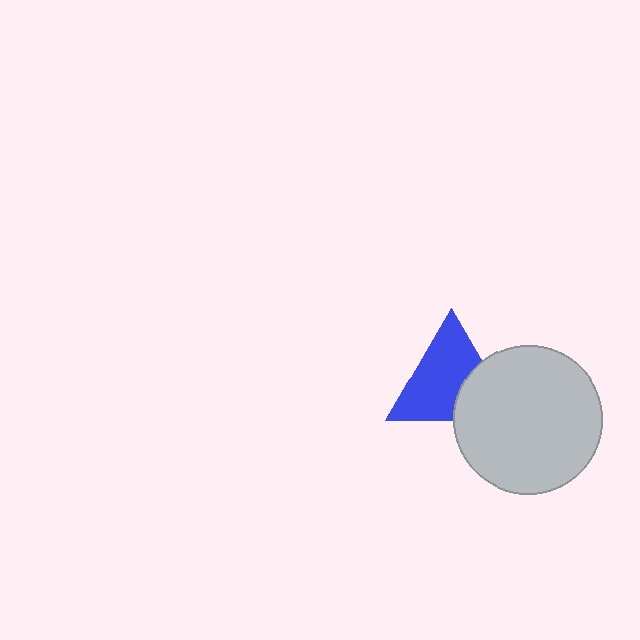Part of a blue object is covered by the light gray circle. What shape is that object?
It is a triangle.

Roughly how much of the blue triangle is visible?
Most of it is visible (roughly 70%).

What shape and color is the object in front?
The object in front is a light gray circle.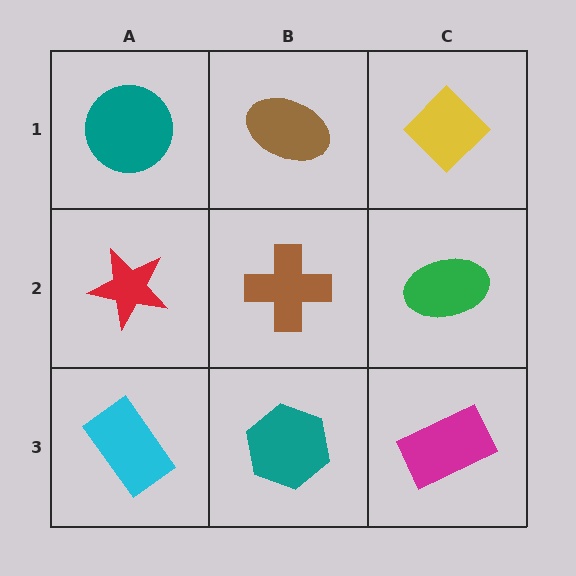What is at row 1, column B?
A brown ellipse.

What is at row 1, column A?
A teal circle.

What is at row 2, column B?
A brown cross.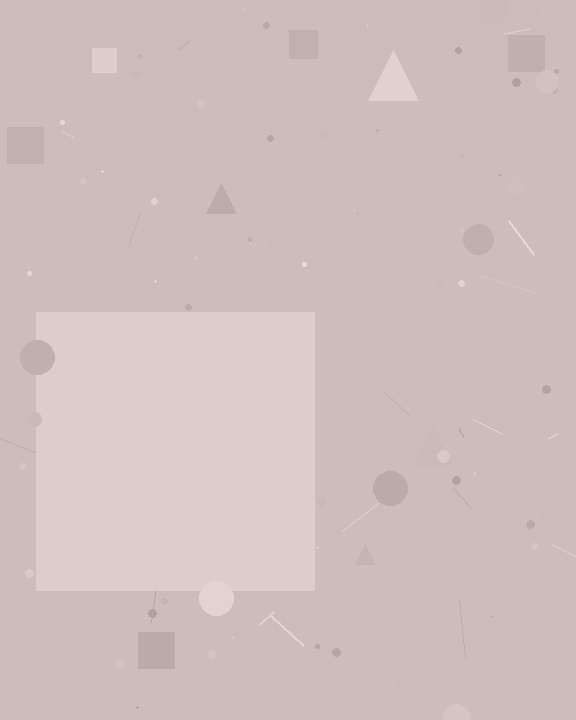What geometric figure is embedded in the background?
A square is embedded in the background.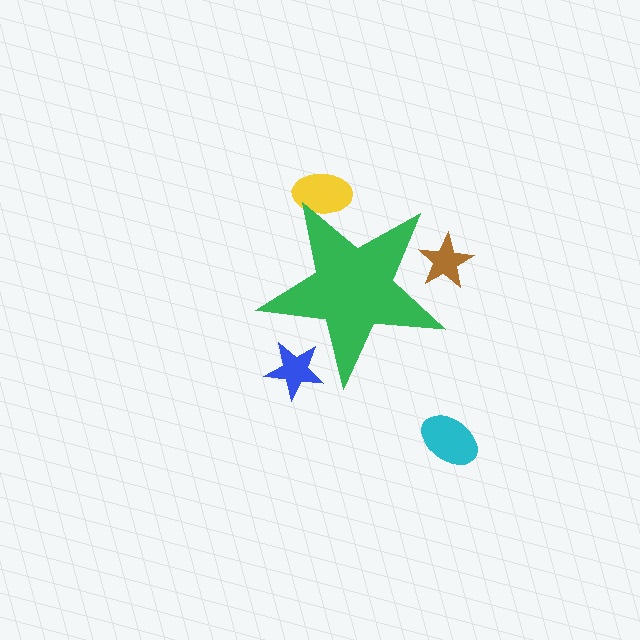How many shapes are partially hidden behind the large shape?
3 shapes are partially hidden.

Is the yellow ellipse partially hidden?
Yes, the yellow ellipse is partially hidden behind the green star.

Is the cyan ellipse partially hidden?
No, the cyan ellipse is fully visible.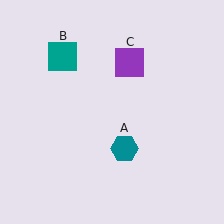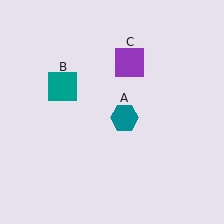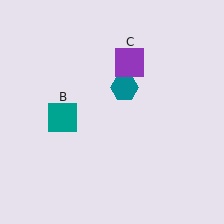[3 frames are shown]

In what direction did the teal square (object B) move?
The teal square (object B) moved down.